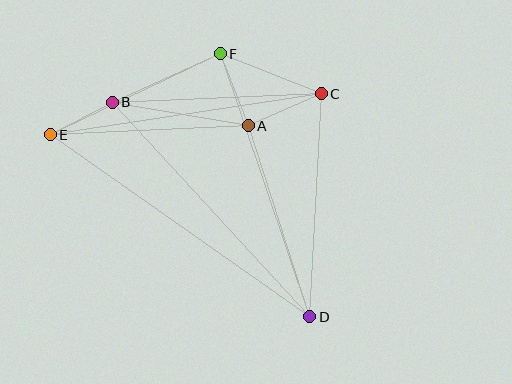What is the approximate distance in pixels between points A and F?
The distance between A and F is approximately 77 pixels.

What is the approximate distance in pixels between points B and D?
The distance between B and D is approximately 292 pixels.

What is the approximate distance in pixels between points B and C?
The distance between B and C is approximately 209 pixels.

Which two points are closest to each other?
Points B and E are closest to each other.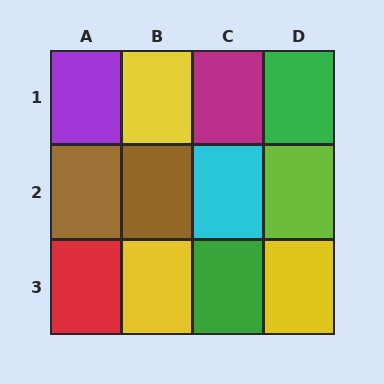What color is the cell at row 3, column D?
Yellow.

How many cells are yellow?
3 cells are yellow.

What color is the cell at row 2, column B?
Brown.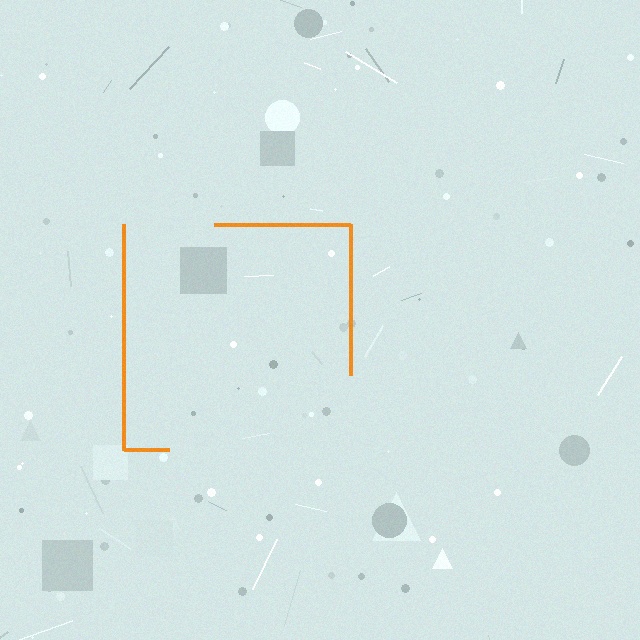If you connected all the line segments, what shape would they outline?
They would outline a square.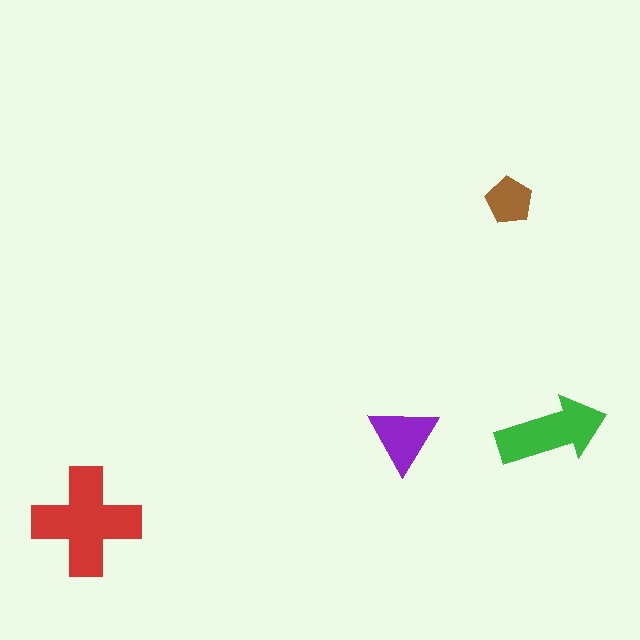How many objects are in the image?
There are 4 objects in the image.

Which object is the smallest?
The brown pentagon.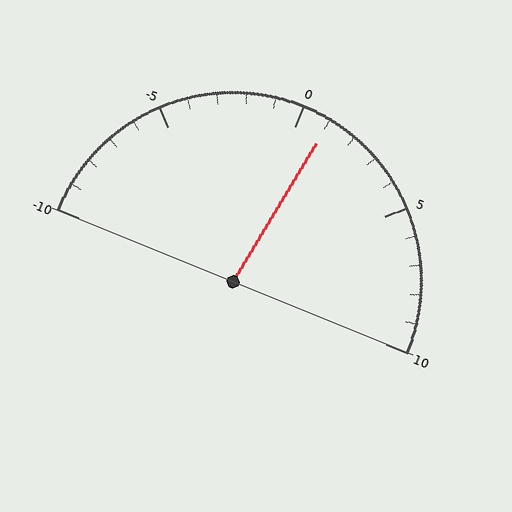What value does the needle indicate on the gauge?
The needle indicates approximately 1.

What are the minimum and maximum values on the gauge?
The gauge ranges from -10 to 10.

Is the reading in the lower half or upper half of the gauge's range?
The reading is in the upper half of the range (-10 to 10).